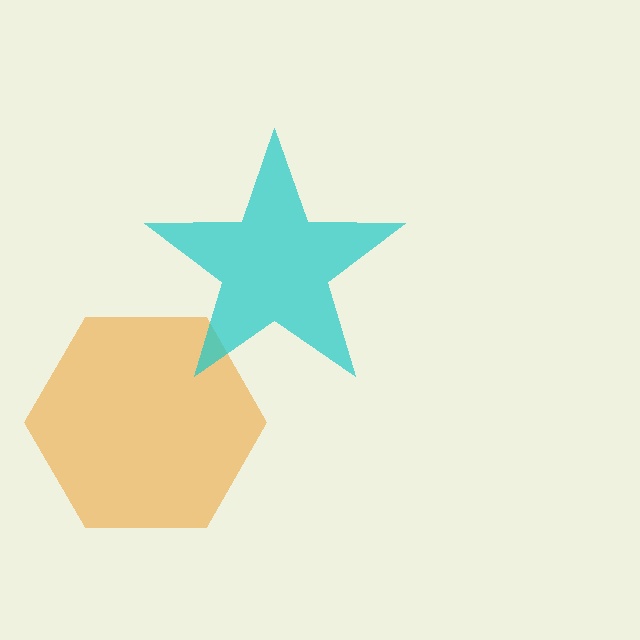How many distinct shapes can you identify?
There are 2 distinct shapes: an orange hexagon, a cyan star.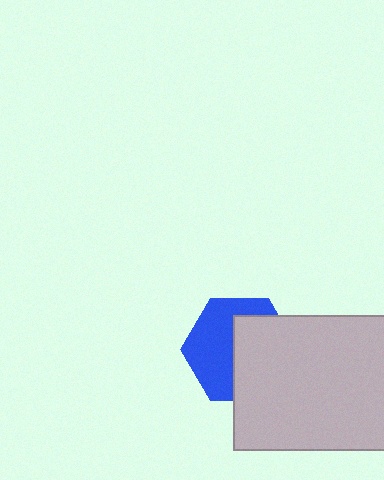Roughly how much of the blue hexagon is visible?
About half of it is visible (roughly 51%).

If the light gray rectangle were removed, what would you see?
You would see the complete blue hexagon.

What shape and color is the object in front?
The object in front is a light gray rectangle.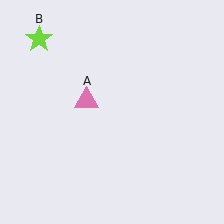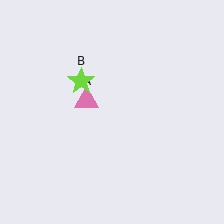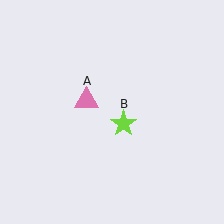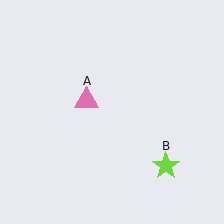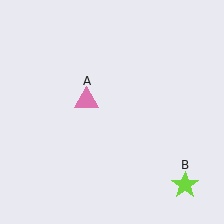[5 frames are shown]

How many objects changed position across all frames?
1 object changed position: lime star (object B).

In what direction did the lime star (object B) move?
The lime star (object B) moved down and to the right.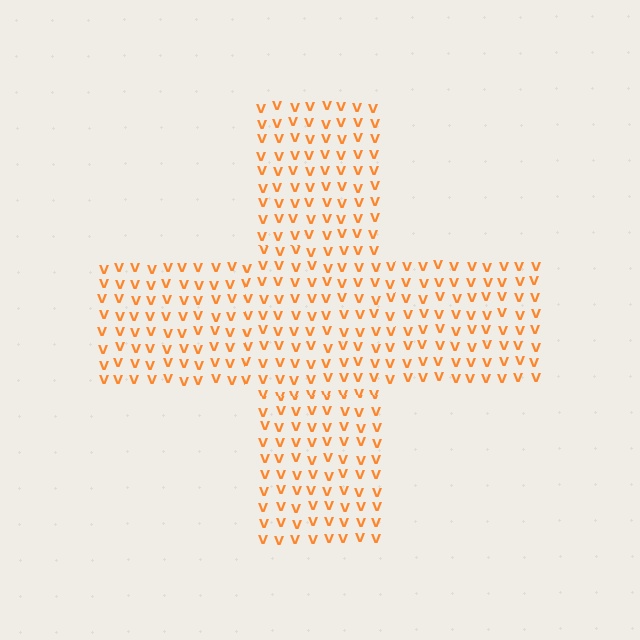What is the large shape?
The large shape is a cross.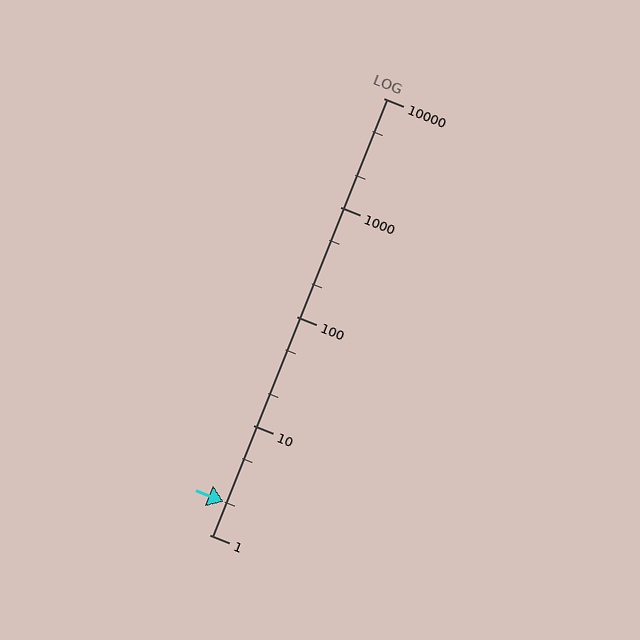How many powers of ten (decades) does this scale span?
The scale spans 4 decades, from 1 to 10000.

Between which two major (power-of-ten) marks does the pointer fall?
The pointer is between 1 and 10.